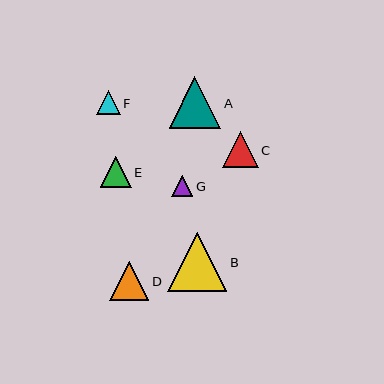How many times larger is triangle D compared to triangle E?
Triangle D is approximately 1.3 times the size of triangle E.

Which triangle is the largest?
Triangle B is the largest with a size of approximately 60 pixels.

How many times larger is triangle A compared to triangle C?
Triangle A is approximately 1.4 times the size of triangle C.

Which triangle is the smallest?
Triangle G is the smallest with a size of approximately 21 pixels.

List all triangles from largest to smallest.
From largest to smallest: B, A, D, C, E, F, G.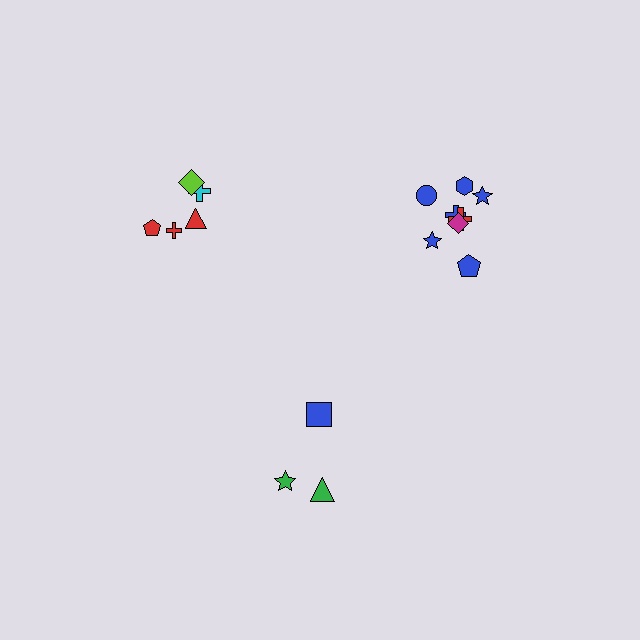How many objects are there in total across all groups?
There are 16 objects.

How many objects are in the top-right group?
There are 8 objects.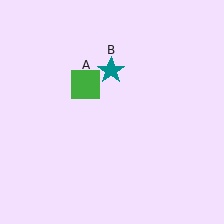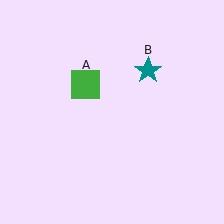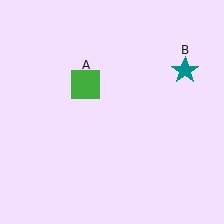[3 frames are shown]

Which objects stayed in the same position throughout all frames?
Green square (object A) remained stationary.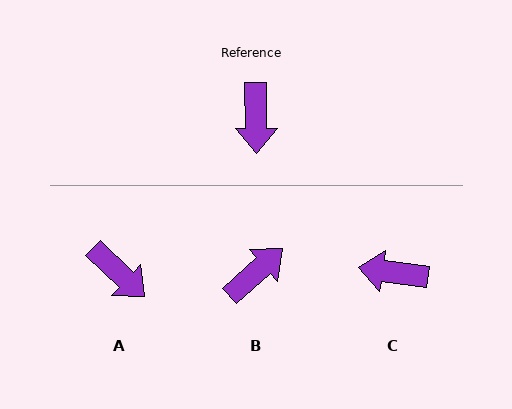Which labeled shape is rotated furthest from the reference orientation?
B, about 131 degrees away.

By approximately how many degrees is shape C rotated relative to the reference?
Approximately 99 degrees clockwise.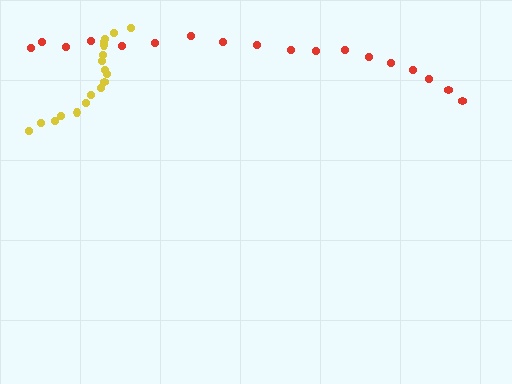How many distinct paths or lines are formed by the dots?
There are 2 distinct paths.